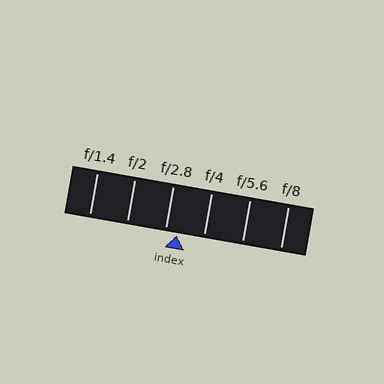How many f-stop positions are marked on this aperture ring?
There are 6 f-stop positions marked.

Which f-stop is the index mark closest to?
The index mark is closest to f/2.8.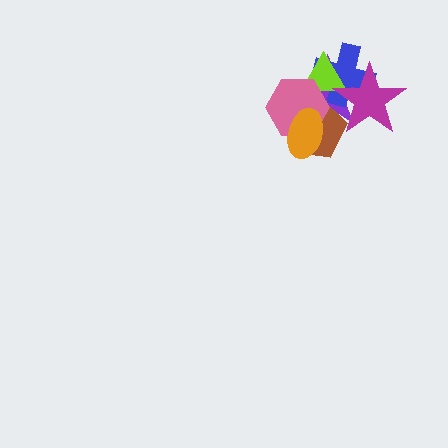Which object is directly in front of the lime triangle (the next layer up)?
The pink hexagon is directly in front of the lime triangle.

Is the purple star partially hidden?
Yes, it is partially covered by another shape.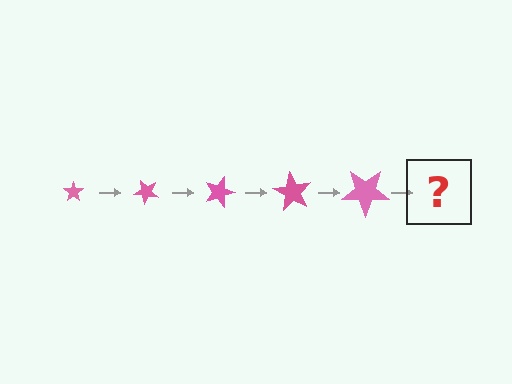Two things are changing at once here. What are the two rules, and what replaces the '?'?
The two rules are that the star grows larger each step and it rotates 45 degrees each step. The '?' should be a star, larger than the previous one and rotated 225 degrees from the start.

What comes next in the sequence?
The next element should be a star, larger than the previous one and rotated 225 degrees from the start.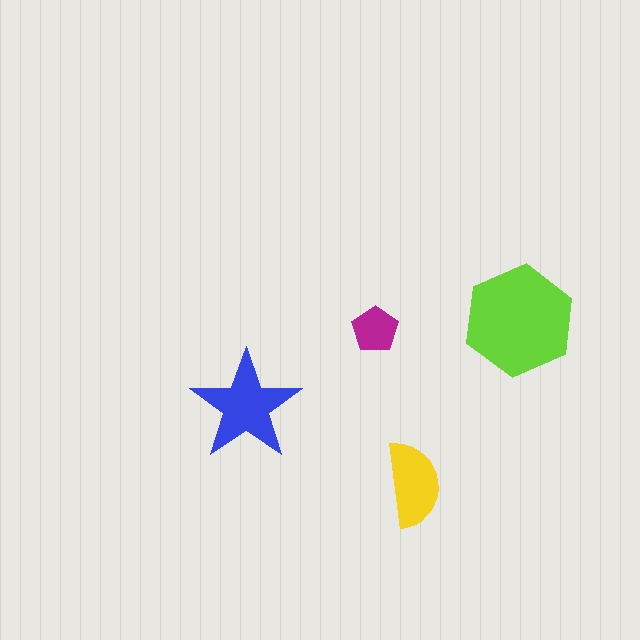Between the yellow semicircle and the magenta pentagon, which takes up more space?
The yellow semicircle.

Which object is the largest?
The lime hexagon.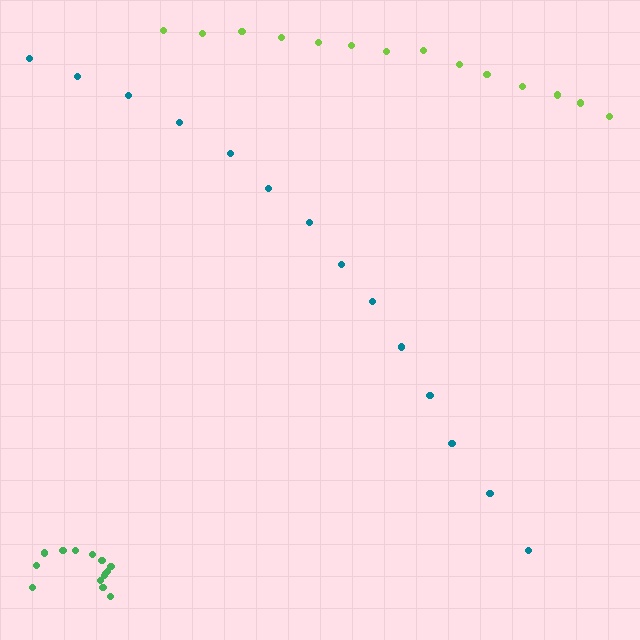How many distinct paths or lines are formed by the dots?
There are 3 distinct paths.